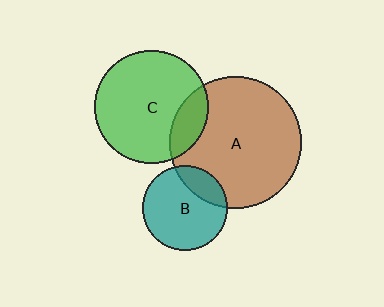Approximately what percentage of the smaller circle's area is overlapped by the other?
Approximately 20%.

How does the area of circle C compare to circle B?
Approximately 1.8 times.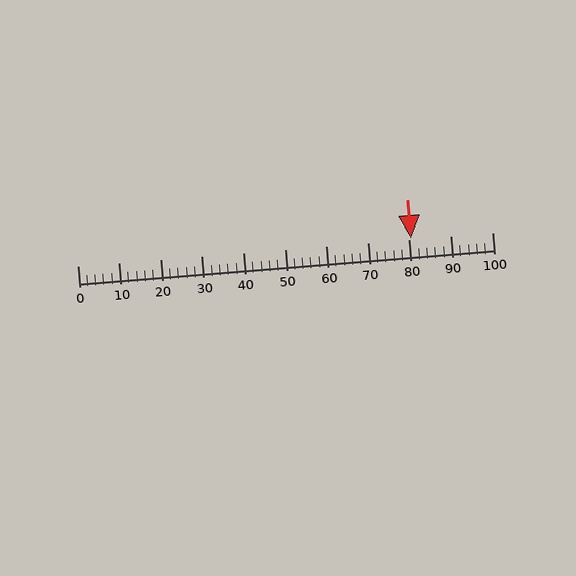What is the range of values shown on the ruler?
The ruler shows values from 0 to 100.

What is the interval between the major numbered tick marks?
The major tick marks are spaced 10 units apart.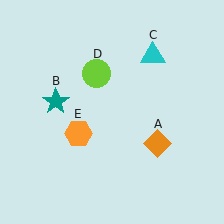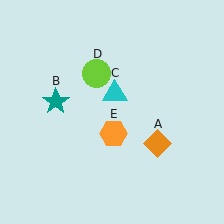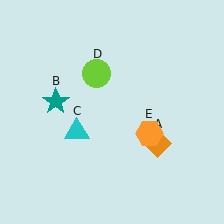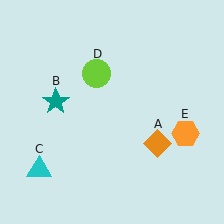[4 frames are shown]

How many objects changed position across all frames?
2 objects changed position: cyan triangle (object C), orange hexagon (object E).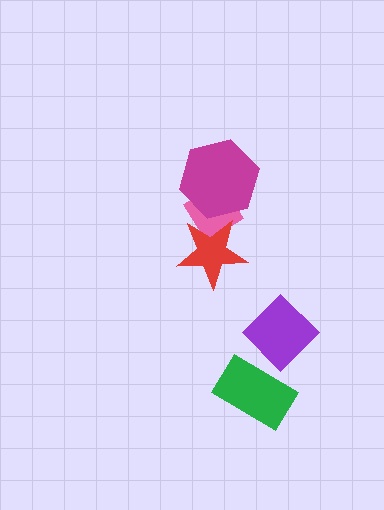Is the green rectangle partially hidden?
No, no other shape covers it.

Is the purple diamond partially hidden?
Yes, it is partially covered by another shape.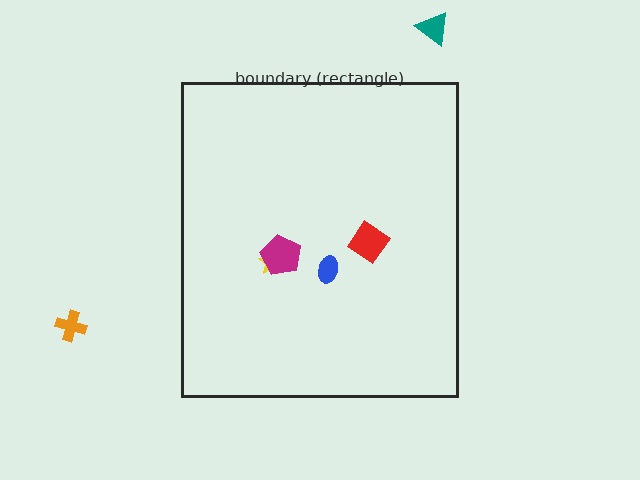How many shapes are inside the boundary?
4 inside, 2 outside.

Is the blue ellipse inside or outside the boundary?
Inside.